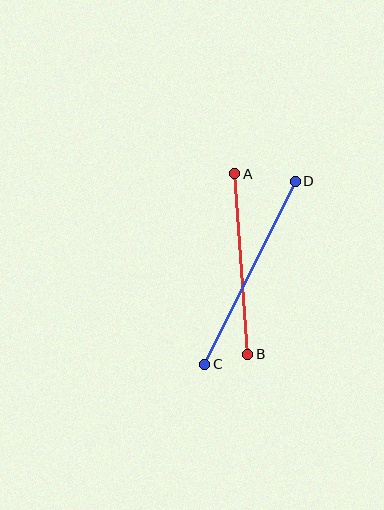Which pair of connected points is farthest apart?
Points C and D are farthest apart.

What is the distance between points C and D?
The distance is approximately 204 pixels.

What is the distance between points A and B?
The distance is approximately 181 pixels.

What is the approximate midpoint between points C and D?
The midpoint is at approximately (250, 273) pixels.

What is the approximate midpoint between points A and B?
The midpoint is at approximately (241, 264) pixels.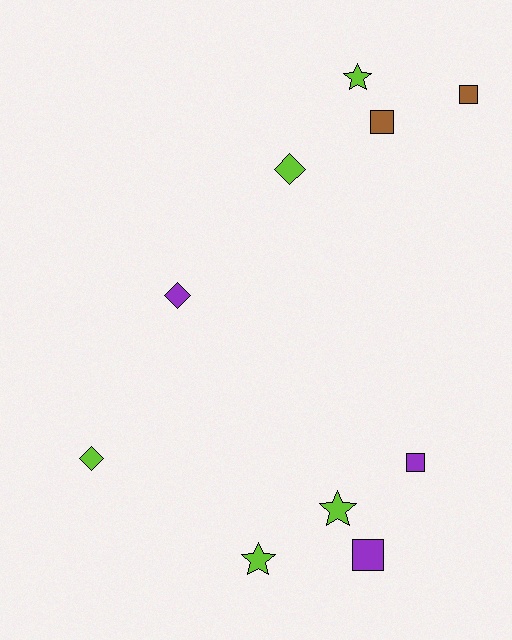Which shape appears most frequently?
Square, with 4 objects.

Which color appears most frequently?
Lime, with 5 objects.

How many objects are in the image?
There are 10 objects.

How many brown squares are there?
There are 2 brown squares.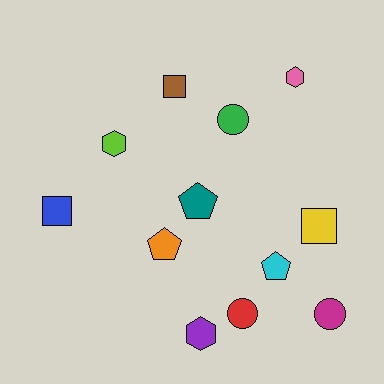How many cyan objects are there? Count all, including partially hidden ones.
There is 1 cyan object.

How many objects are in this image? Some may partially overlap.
There are 12 objects.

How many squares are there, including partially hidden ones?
There are 3 squares.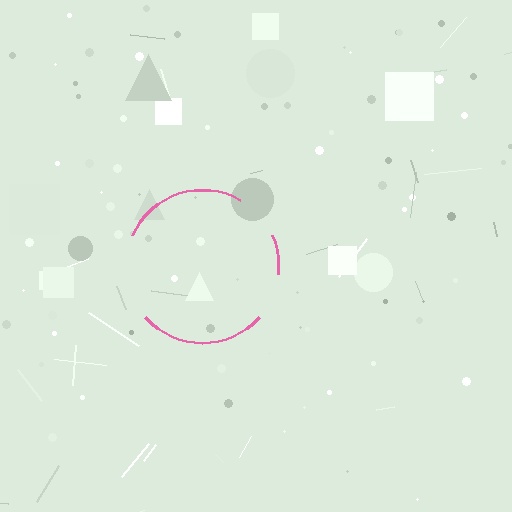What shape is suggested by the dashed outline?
The dashed outline suggests a circle.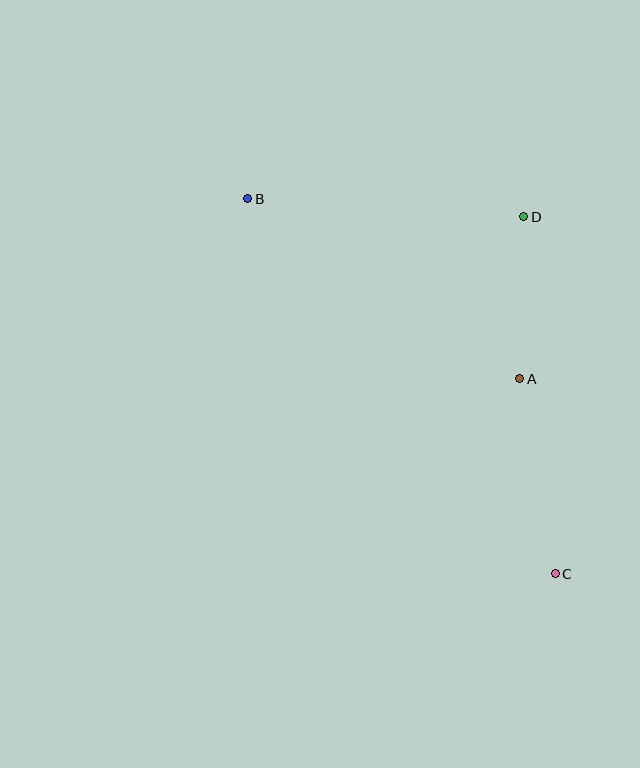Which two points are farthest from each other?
Points B and C are farthest from each other.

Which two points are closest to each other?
Points A and D are closest to each other.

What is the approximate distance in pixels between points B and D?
The distance between B and D is approximately 277 pixels.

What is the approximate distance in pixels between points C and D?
The distance between C and D is approximately 359 pixels.